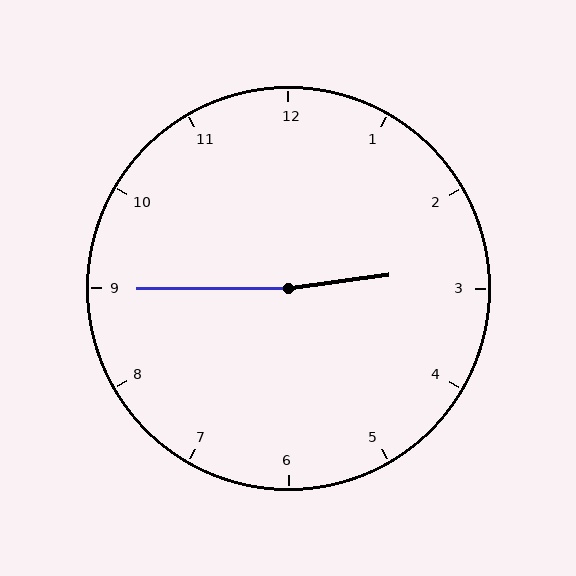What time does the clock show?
2:45.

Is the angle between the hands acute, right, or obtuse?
It is obtuse.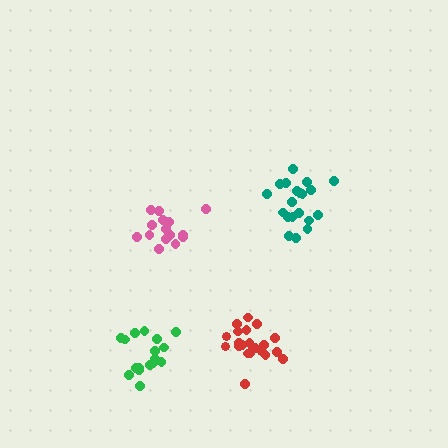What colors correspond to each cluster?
The clusters are colored: teal, red, pink, green.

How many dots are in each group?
Group 1: 20 dots, Group 2: 21 dots, Group 3: 15 dots, Group 4: 17 dots (73 total).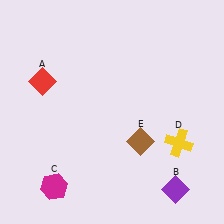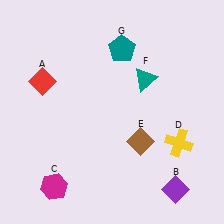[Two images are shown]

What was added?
A teal triangle (F), a teal pentagon (G) were added in Image 2.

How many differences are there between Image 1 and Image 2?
There are 2 differences between the two images.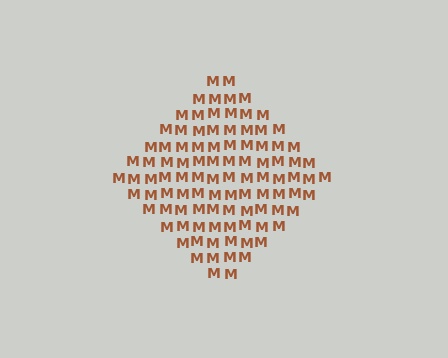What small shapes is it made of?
It is made of small letter M's.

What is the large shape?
The large shape is a diamond.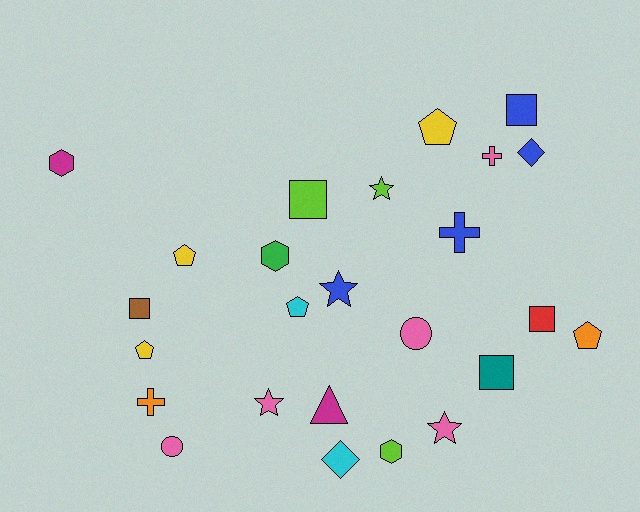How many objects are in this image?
There are 25 objects.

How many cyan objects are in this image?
There are 2 cyan objects.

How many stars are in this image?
There are 4 stars.